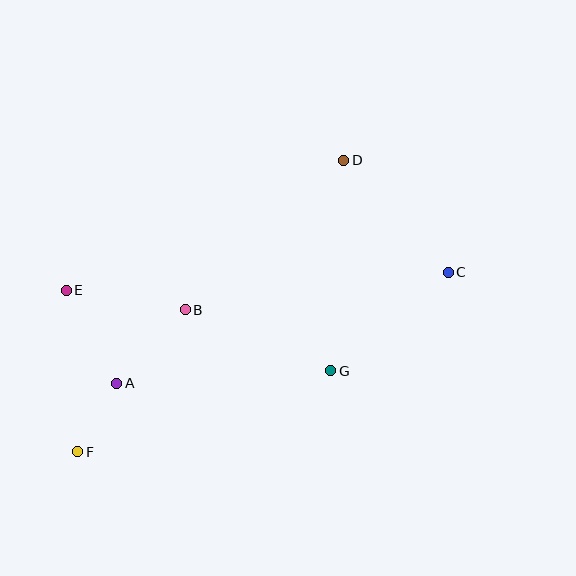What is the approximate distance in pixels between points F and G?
The distance between F and G is approximately 265 pixels.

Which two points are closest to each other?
Points A and F are closest to each other.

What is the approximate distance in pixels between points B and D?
The distance between B and D is approximately 218 pixels.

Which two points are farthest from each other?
Points C and F are farthest from each other.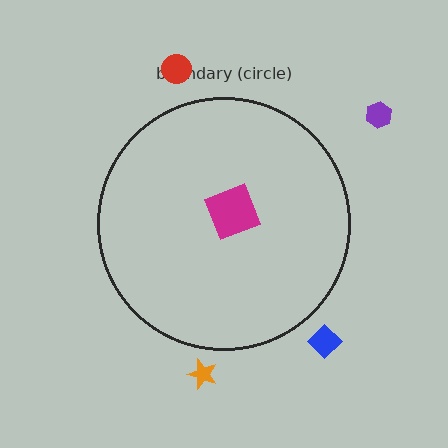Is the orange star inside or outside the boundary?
Outside.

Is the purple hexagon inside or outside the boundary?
Outside.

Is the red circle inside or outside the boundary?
Outside.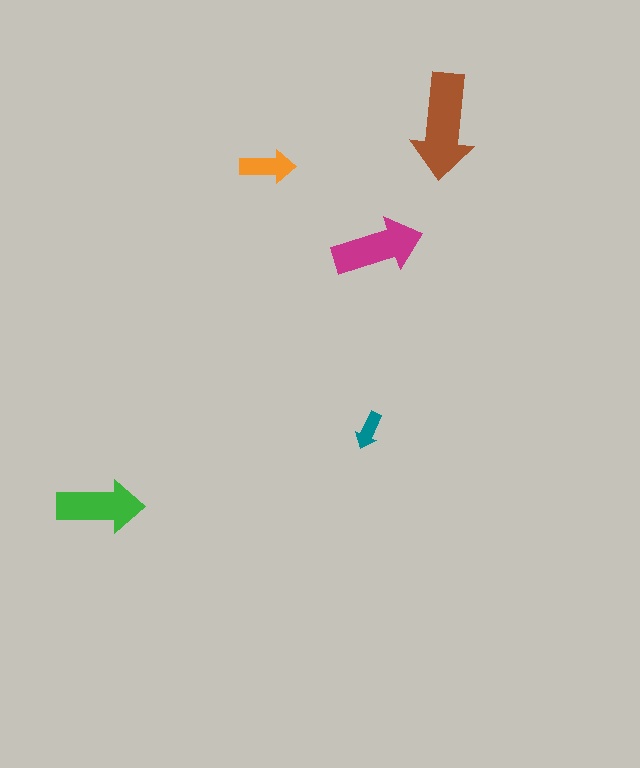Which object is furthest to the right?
The brown arrow is rightmost.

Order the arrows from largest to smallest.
the brown one, the magenta one, the green one, the orange one, the teal one.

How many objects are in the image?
There are 5 objects in the image.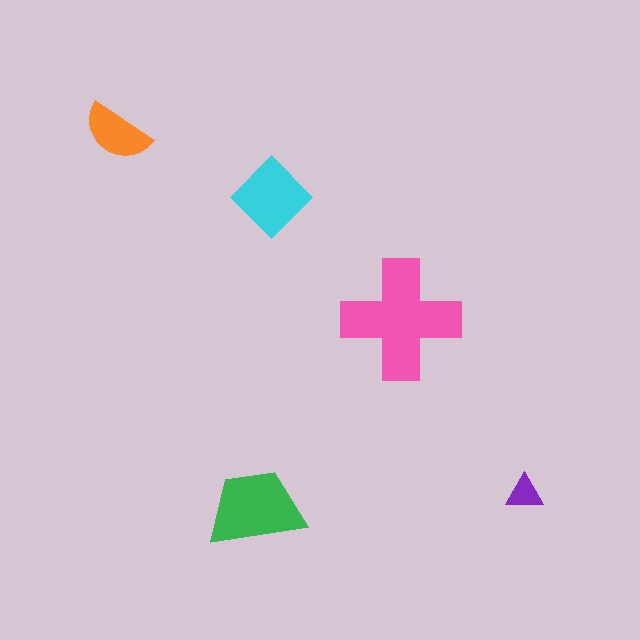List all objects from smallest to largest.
The purple triangle, the orange semicircle, the cyan diamond, the green trapezoid, the pink cross.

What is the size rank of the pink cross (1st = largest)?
1st.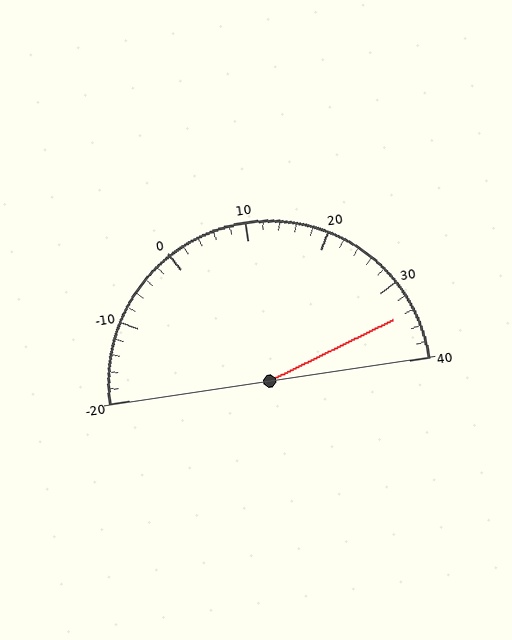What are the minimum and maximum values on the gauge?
The gauge ranges from -20 to 40.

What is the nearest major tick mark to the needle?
The nearest major tick mark is 30.